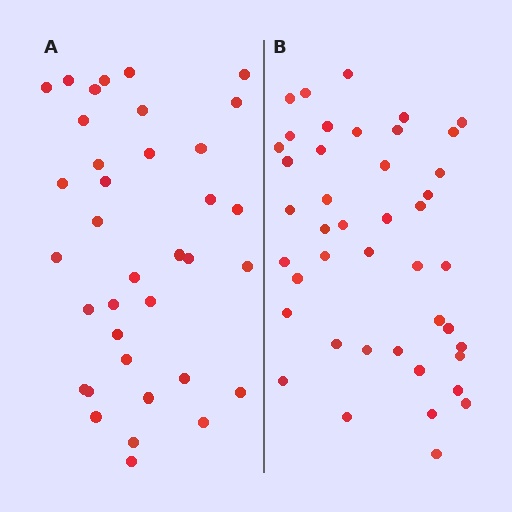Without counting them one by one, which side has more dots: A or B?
Region B (the right region) has more dots.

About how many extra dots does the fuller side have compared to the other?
Region B has roughly 8 or so more dots than region A.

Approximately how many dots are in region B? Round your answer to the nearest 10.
About 40 dots. (The exact count is 43, which rounds to 40.)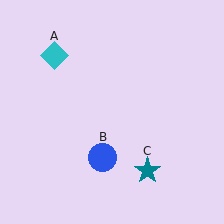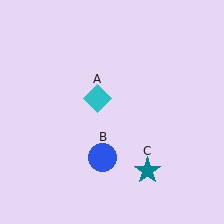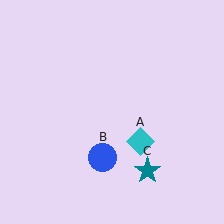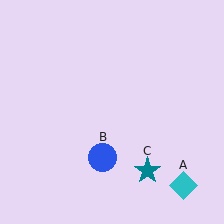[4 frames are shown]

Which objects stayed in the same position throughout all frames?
Blue circle (object B) and teal star (object C) remained stationary.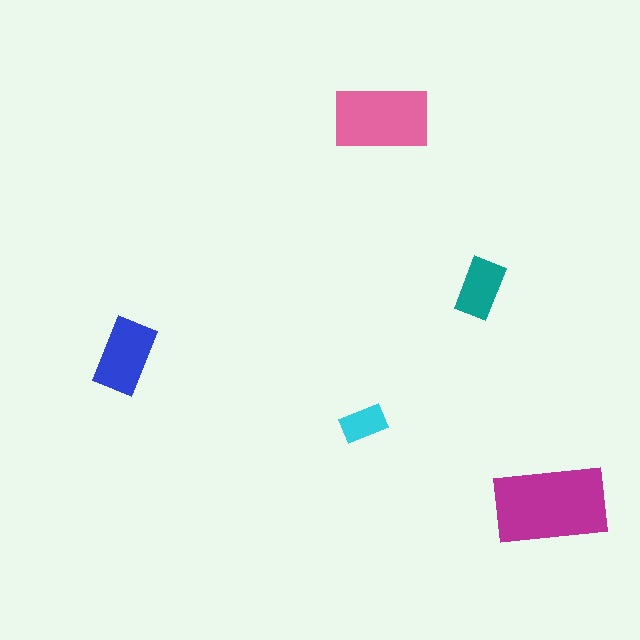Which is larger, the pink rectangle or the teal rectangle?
The pink one.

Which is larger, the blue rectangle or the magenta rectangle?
The magenta one.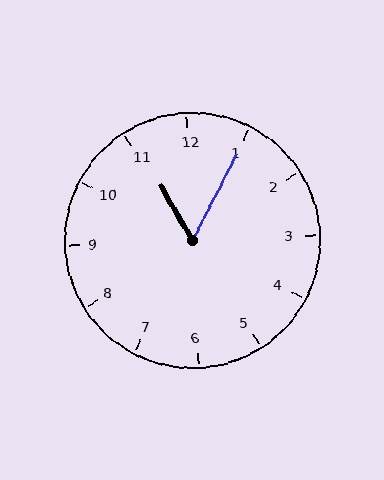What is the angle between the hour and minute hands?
Approximately 58 degrees.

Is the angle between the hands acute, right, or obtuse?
It is acute.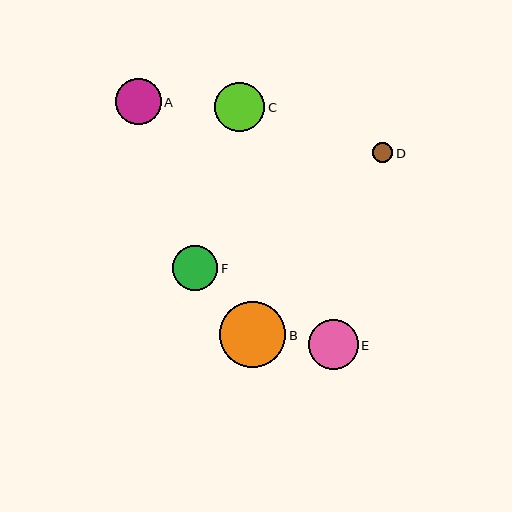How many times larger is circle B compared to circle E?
Circle B is approximately 1.3 times the size of circle E.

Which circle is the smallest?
Circle D is the smallest with a size of approximately 20 pixels.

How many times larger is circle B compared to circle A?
Circle B is approximately 1.4 times the size of circle A.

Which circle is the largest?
Circle B is the largest with a size of approximately 66 pixels.